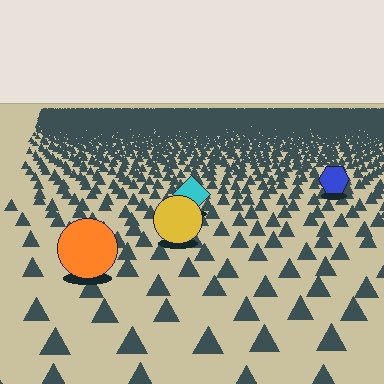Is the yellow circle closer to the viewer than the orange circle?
No. The orange circle is closer — you can tell from the texture gradient: the ground texture is coarser near it.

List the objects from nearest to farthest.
From nearest to farthest: the orange circle, the yellow circle, the cyan diamond, the blue hexagon.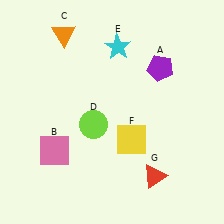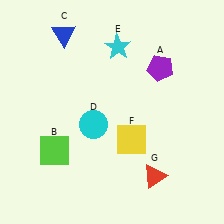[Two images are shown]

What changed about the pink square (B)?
In Image 1, B is pink. In Image 2, it changed to lime.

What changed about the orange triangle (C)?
In Image 1, C is orange. In Image 2, it changed to blue.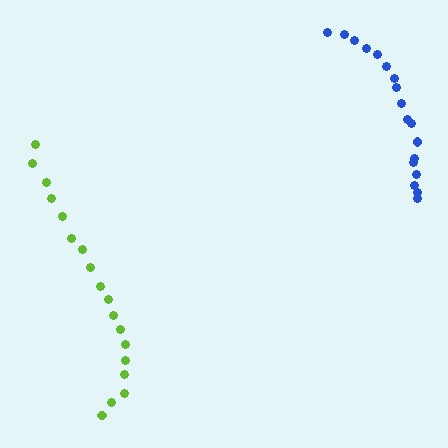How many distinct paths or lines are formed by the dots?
There are 2 distinct paths.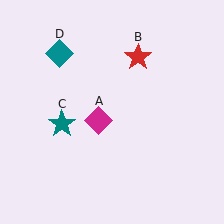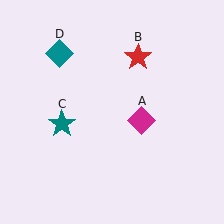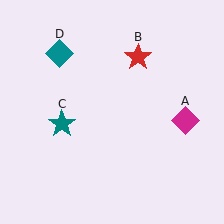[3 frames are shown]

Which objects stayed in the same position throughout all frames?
Red star (object B) and teal star (object C) and teal diamond (object D) remained stationary.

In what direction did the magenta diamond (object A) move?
The magenta diamond (object A) moved right.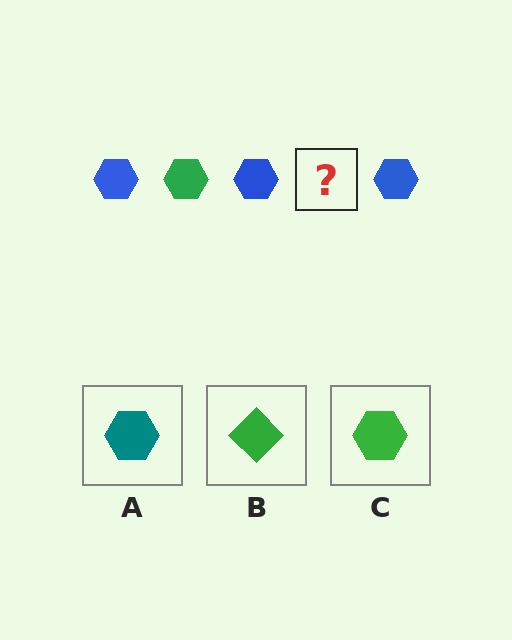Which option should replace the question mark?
Option C.